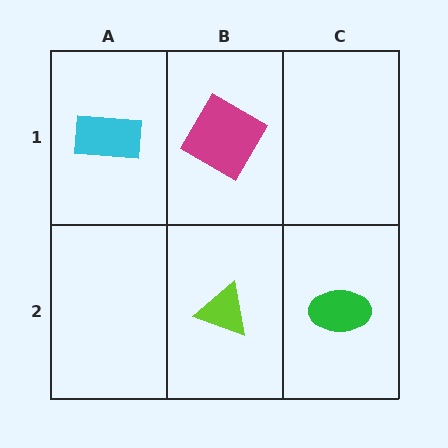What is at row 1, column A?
A cyan rectangle.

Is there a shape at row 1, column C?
No, that cell is empty.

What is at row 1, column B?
A magenta diamond.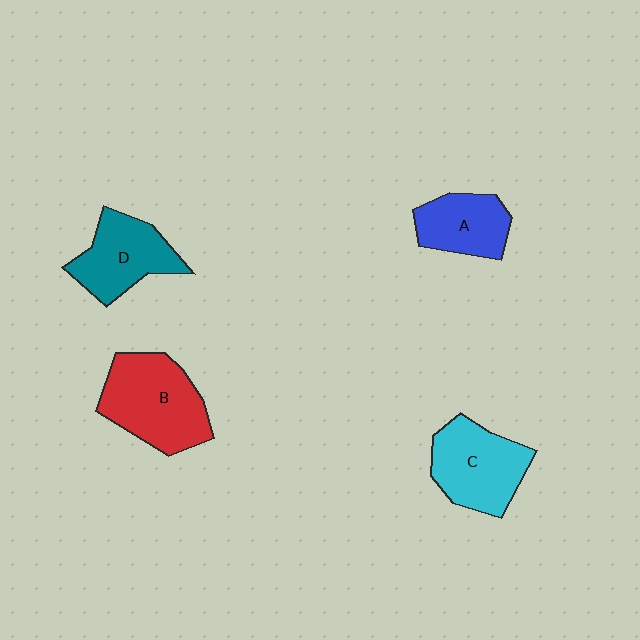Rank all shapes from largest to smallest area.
From largest to smallest: B (red), C (cyan), D (teal), A (blue).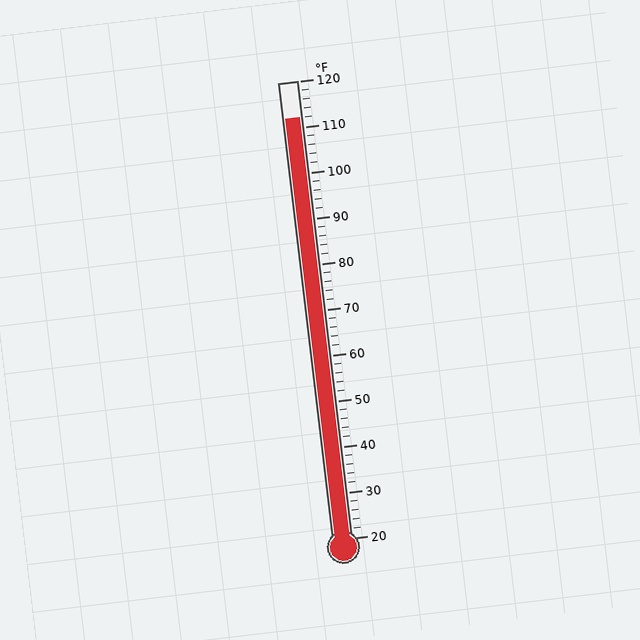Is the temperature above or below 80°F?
The temperature is above 80°F.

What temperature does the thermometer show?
The thermometer shows approximately 112°F.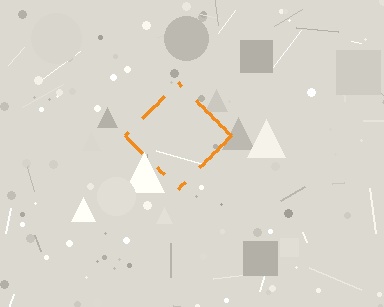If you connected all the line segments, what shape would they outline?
They would outline a diamond.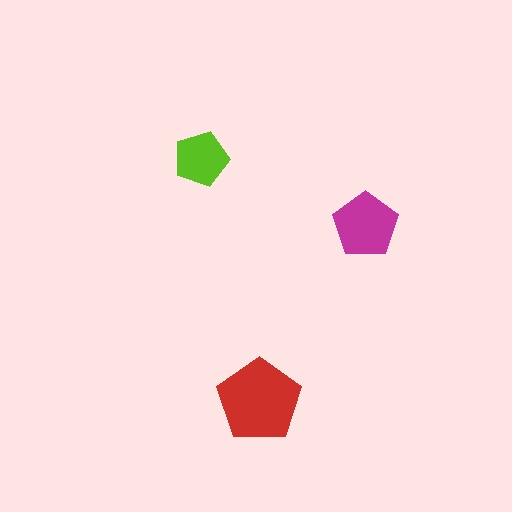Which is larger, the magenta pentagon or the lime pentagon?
The magenta one.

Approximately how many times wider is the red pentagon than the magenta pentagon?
About 1.5 times wider.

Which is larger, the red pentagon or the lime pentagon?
The red one.